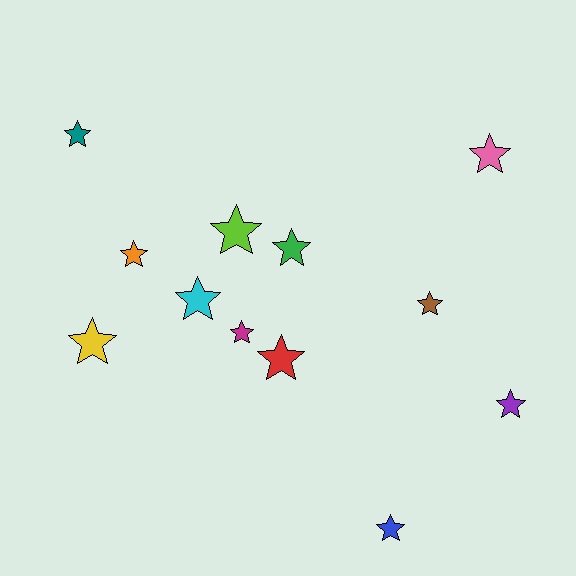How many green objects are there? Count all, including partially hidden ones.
There is 1 green object.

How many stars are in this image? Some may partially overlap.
There are 12 stars.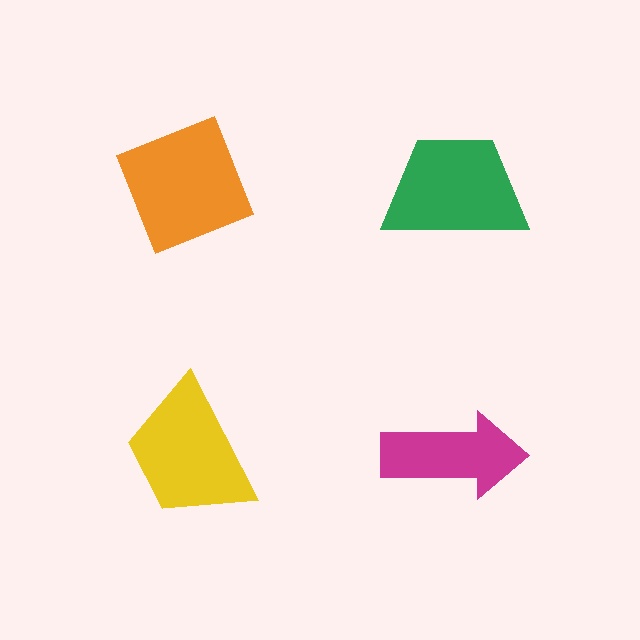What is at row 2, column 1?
A yellow trapezoid.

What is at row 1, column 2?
A green trapezoid.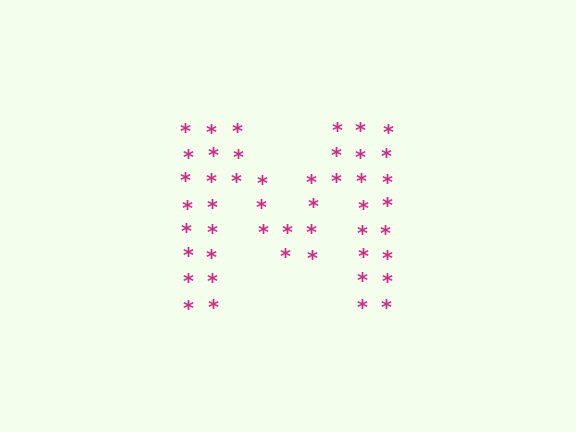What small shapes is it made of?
It is made of small asterisks.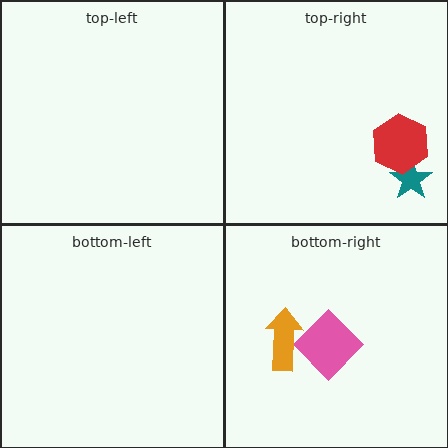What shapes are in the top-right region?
The teal star, the red hexagon.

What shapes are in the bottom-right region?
The pink diamond, the orange arrow.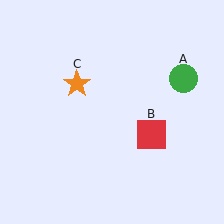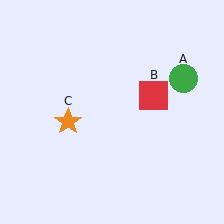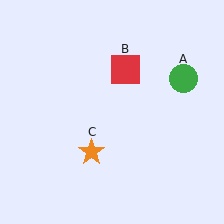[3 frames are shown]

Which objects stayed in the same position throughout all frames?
Green circle (object A) remained stationary.